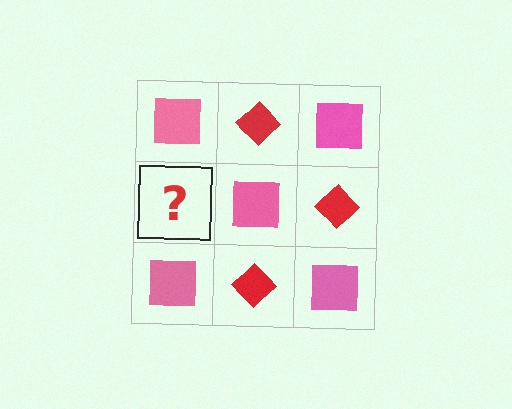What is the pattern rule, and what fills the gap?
The rule is that it alternates pink square and red diamond in a checkerboard pattern. The gap should be filled with a red diamond.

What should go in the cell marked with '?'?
The missing cell should contain a red diamond.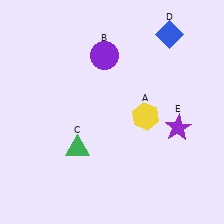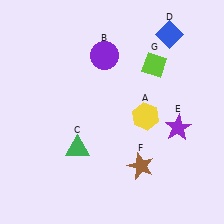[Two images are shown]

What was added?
A brown star (F), a lime diamond (G) were added in Image 2.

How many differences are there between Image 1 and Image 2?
There are 2 differences between the two images.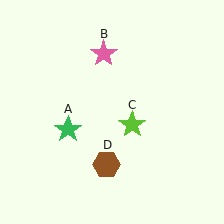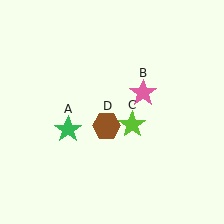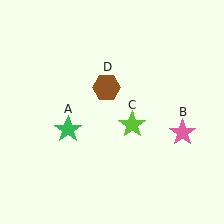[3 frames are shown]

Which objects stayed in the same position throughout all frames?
Green star (object A) and lime star (object C) remained stationary.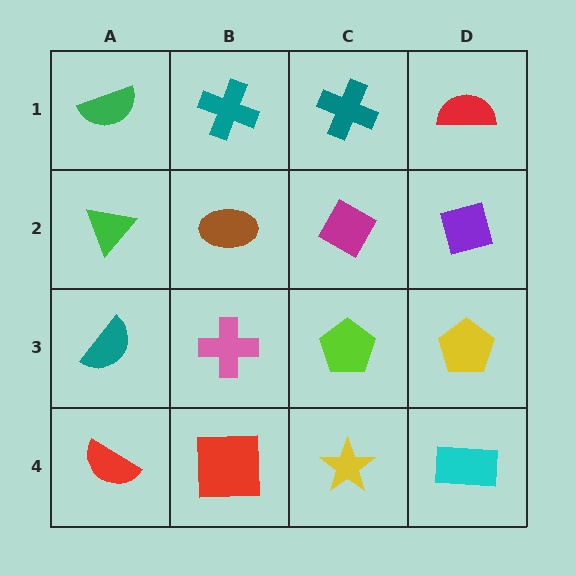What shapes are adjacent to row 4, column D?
A yellow pentagon (row 3, column D), a yellow star (row 4, column C).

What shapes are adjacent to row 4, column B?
A pink cross (row 3, column B), a red semicircle (row 4, column A), a yellow star (row 4, column C).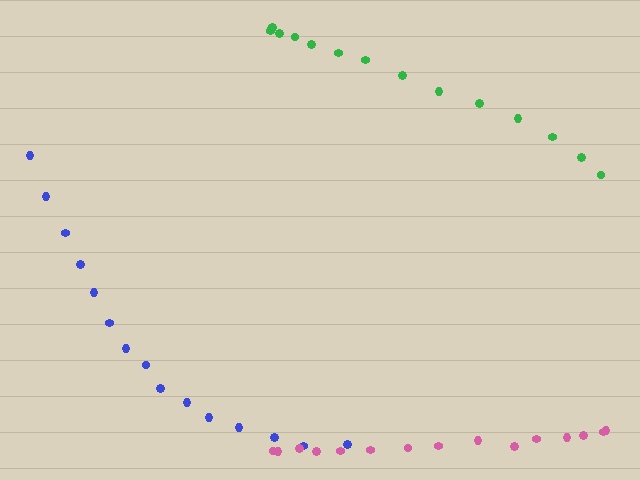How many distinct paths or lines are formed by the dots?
There are 3 distinct paths.